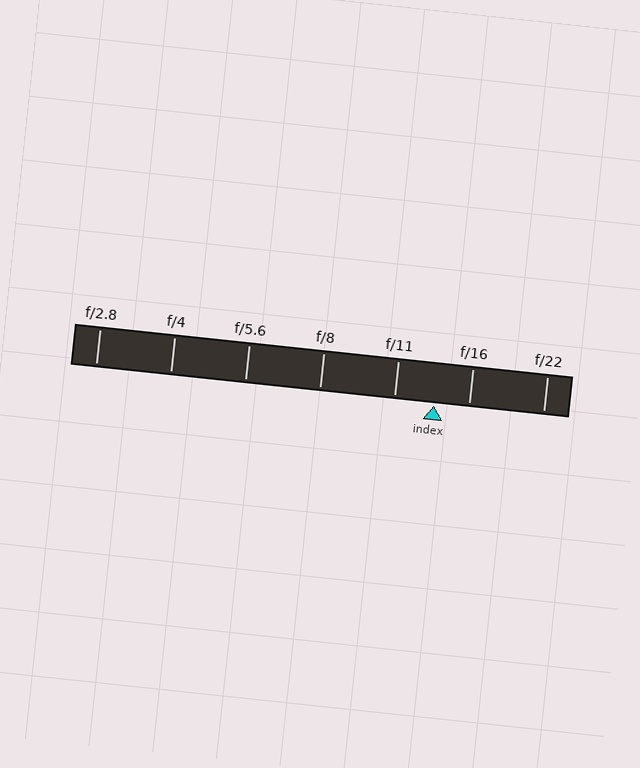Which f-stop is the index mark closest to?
The index mark is closest to f/16.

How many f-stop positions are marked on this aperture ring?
There are 7 f-stop positions marked.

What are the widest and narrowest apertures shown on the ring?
The widest aperture shown is f/2.8 and the narrowest is f/22.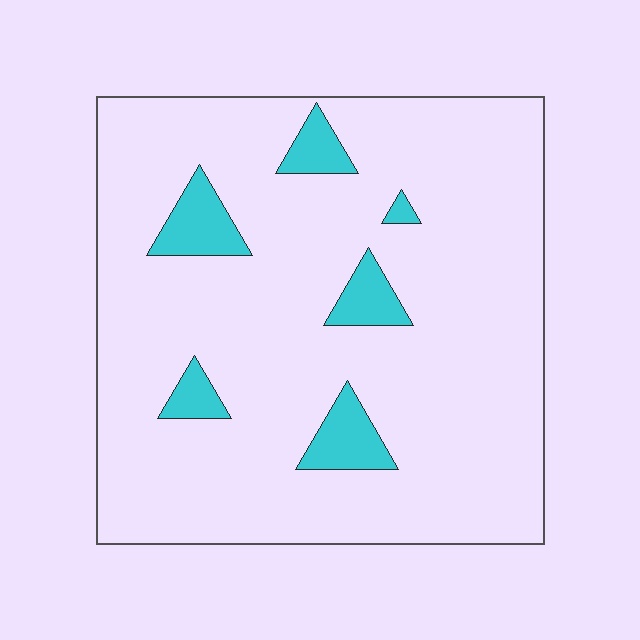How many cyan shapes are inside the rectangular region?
6.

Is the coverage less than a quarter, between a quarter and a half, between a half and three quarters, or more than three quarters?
Less than a quarter.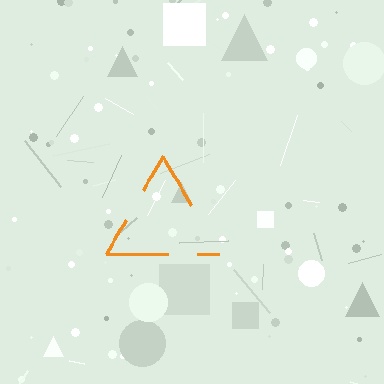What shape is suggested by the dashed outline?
The dashed outline suggests a triangle.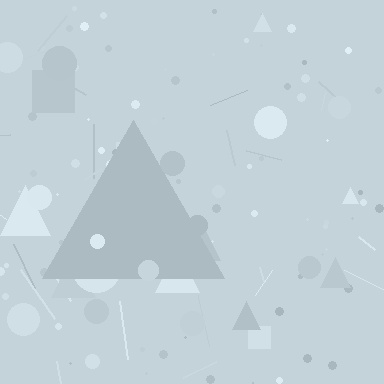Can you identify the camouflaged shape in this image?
The camouflaged shape is a triangle.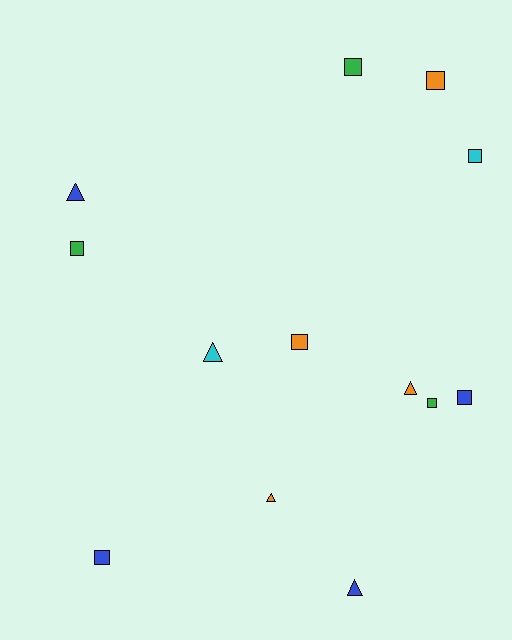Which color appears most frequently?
Orange, with 4 objects.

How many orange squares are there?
There are 2 orange squares.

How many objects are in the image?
There are 13 objects.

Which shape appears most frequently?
Square, with 8 objects.